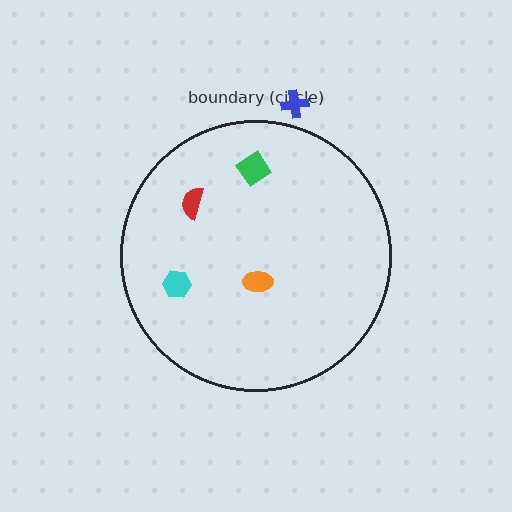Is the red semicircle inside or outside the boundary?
Inside.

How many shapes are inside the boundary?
4 inside, 1 outside.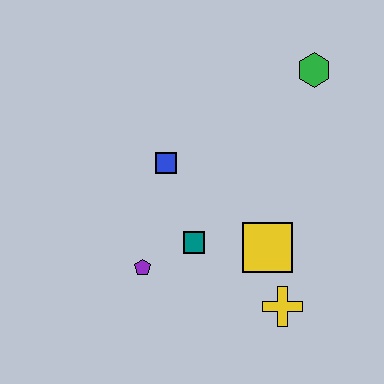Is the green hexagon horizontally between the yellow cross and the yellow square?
No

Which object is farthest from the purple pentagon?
The green hexagon is farthest from the purple pentagon.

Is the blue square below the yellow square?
No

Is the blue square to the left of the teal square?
Yes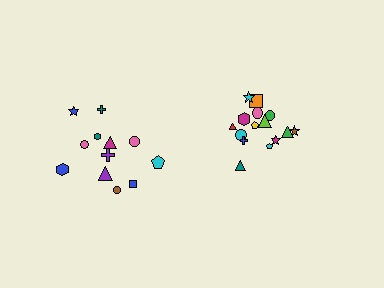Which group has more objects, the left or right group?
The right group.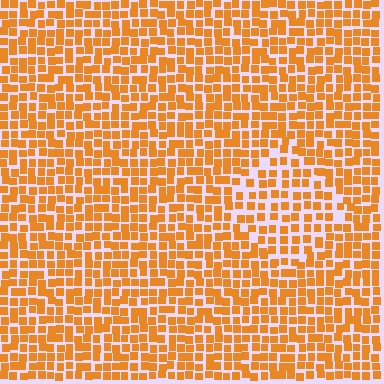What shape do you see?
I see a diamond.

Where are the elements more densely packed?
The elements are more densely packed outside the diamond boundary.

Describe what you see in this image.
The image contains small orange elements arranged at two different densities. A diamond-shaped region is visible where the elements are less densely packed than the surrounding area.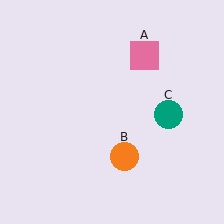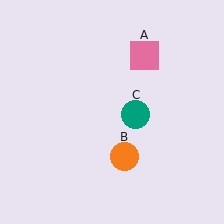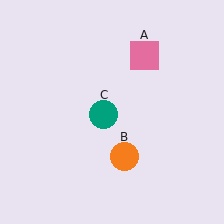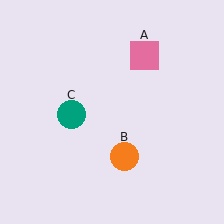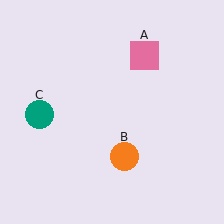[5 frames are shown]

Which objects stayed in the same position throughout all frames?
Pink square (object A) and orange circle (object B) remained stationary.